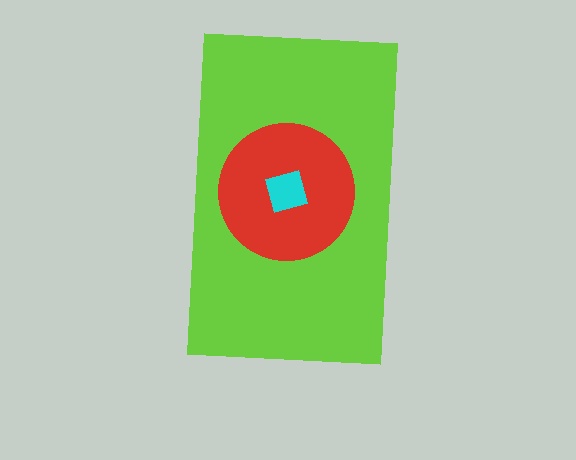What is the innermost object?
The cyan square.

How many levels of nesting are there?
3.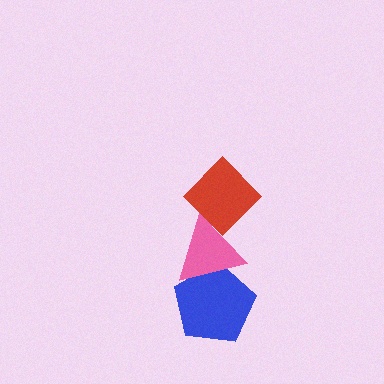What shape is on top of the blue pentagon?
The pink triangle is on top of the blue pentagon.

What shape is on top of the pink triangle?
The red diamond is on top of the pink triangle.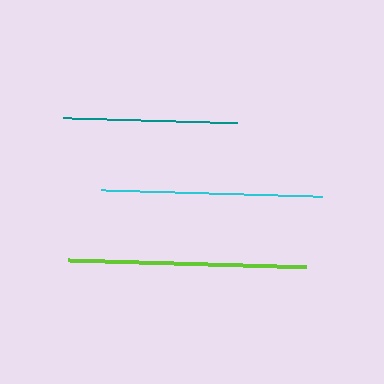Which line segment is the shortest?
The teal line is the shortest at approximately 174 pixels.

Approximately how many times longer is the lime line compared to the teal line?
The lime line is approximately 1.4 times the length of the teal line.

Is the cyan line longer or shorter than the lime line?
The lime line is longer than the cyan line.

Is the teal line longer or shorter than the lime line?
The lime line is longer than the teal line.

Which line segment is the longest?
The lime line is the longest at approximately 238 pixels.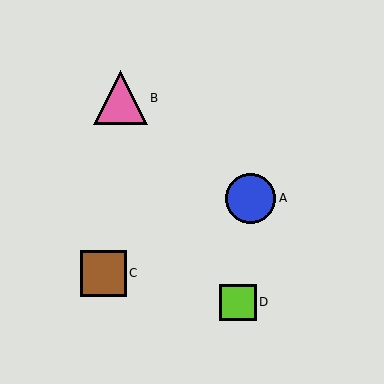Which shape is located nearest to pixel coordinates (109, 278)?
The brown square (labeled C) at (104, 273) is nearest to that location.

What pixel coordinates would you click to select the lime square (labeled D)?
Click at (238, 302) to select the lime square D.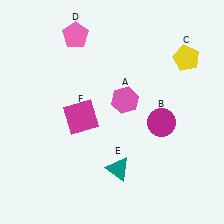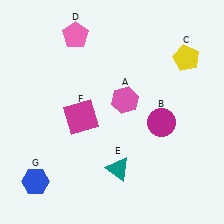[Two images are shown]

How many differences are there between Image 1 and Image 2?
There is 1 difference between the two images.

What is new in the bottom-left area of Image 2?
A blue hexagon (G) was added in the bottom-left area of Image 2.